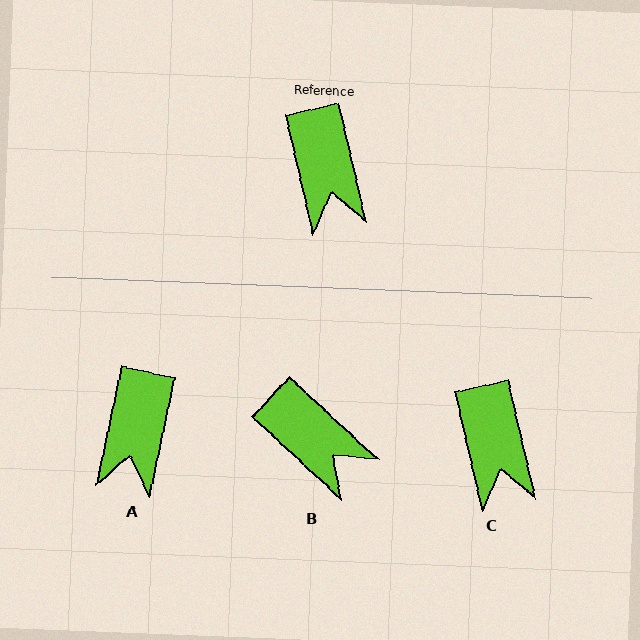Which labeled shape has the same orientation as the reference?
C.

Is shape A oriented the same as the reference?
No, it is off by about 25 degrees.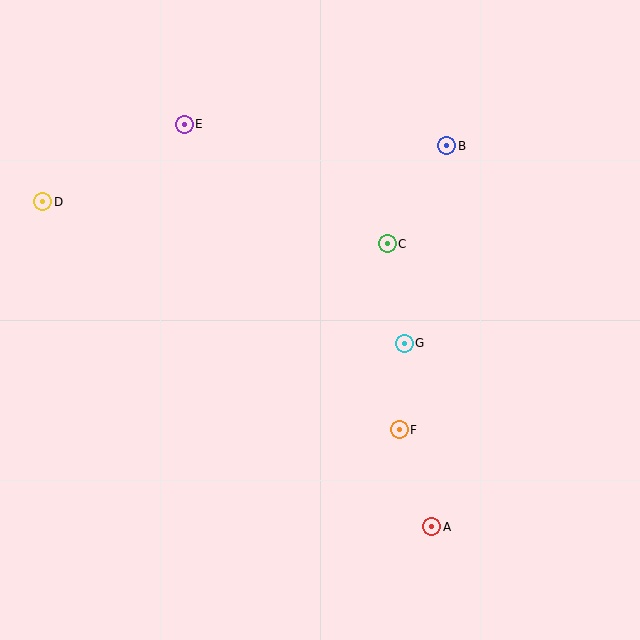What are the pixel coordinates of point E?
Point E is at (184, 124).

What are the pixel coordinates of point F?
Point F is at (399, 430).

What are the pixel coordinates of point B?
Point B is at (447, 146).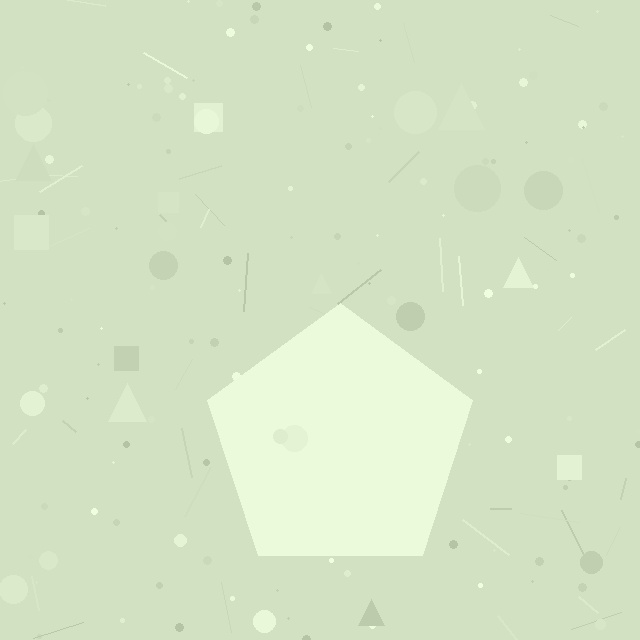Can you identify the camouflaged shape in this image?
The camouflaged shape is a pentagon.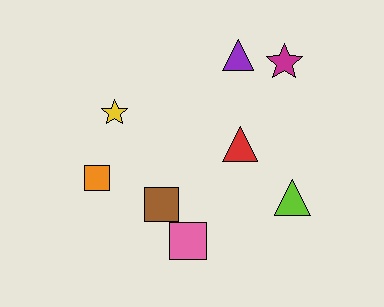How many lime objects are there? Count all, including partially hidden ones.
There is 1 lime object.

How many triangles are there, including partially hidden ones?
There are 3 triangles.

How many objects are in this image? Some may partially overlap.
There are 8 objects.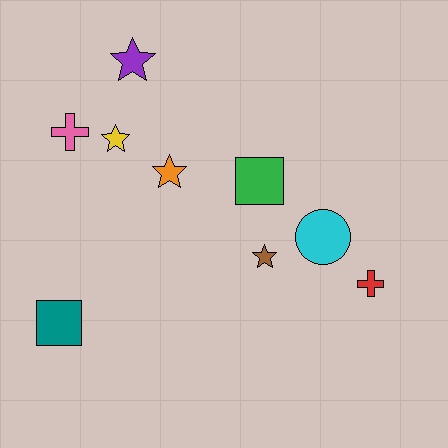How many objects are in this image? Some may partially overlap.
There are 9 objects.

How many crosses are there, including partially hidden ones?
There are 2 crosses.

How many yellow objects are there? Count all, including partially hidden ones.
There is 1 yellow object.